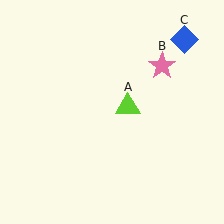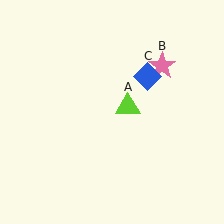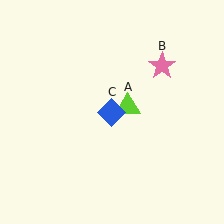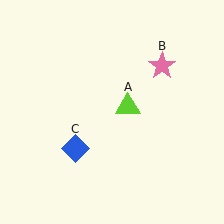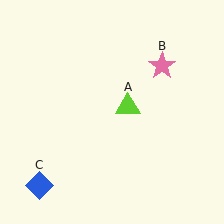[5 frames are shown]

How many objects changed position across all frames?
1 object changed position: blue diamond (object C).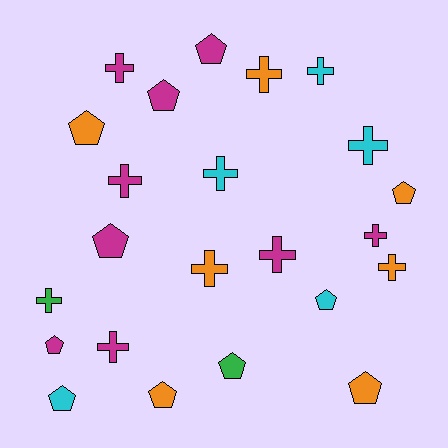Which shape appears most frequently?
Cross, with 12 objects.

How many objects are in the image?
There are 23 objects.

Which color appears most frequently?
Magenta, with 9 objects.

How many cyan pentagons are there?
There are 2 cyan pentagons.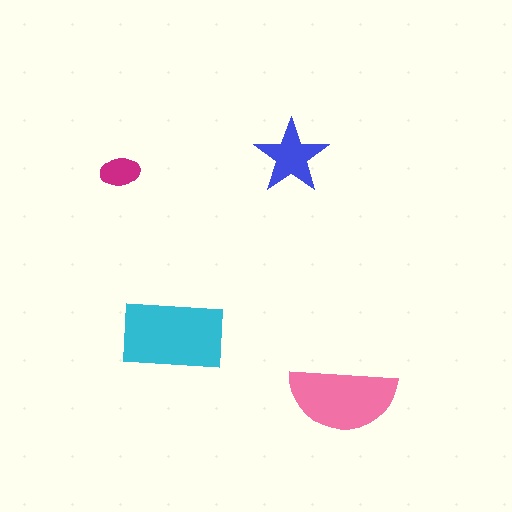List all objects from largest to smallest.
The cyan rectangle, the pink semicircle, the blue star, the magenta ellipse.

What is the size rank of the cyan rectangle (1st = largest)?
1st.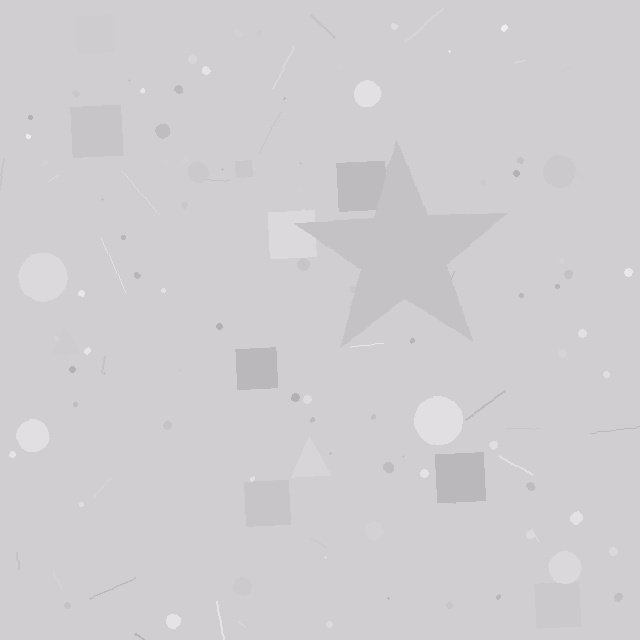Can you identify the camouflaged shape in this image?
The camouflaged shape is a star.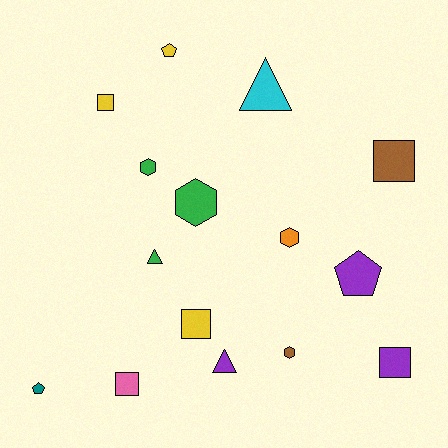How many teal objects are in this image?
There is 1 teal object.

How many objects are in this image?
There are 15 objects.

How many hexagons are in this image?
There are 4 hexagons.